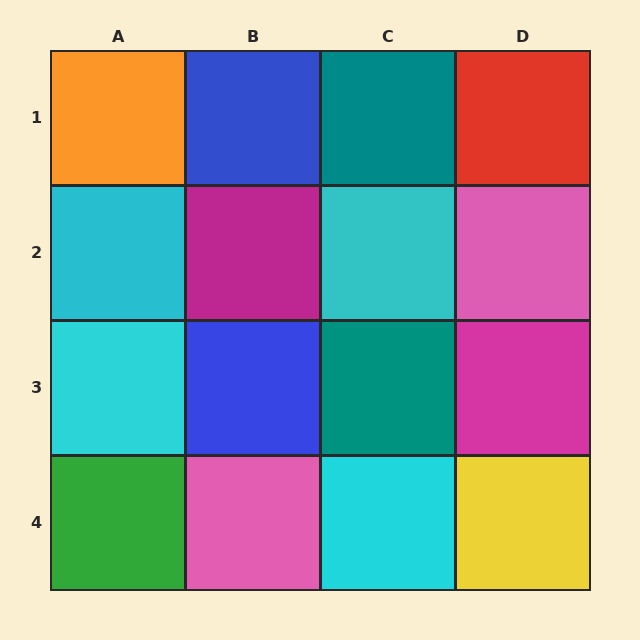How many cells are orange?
1 cell is orange.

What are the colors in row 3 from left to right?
Cyan, blue, teal, magenta.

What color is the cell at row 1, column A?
Orange.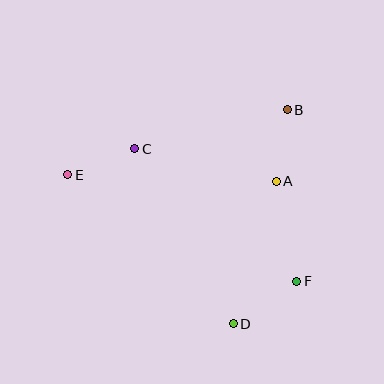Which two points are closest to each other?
Points C and E are closest to each other.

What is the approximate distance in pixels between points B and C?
The distance between B and C is approximately 158 pixels.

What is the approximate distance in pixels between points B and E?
The distance between B and E is approximately 229 pixels.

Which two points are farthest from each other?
Points E and F are farthest from each other.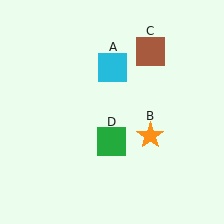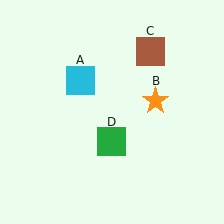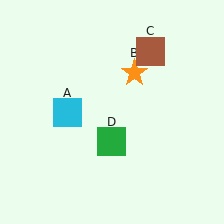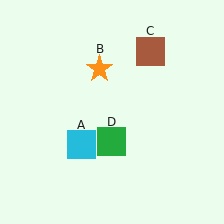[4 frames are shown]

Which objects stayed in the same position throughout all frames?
Brown square (object C) and green square (object D) remained stationary.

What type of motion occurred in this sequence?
The cyan square (object A), orange star (object B) rotated counterclockwise around the center of the scene.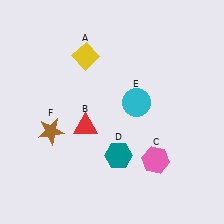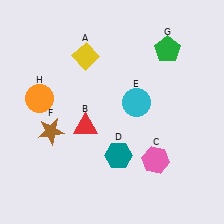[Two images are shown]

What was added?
A green pentagon (G), an orange circle (H) were added in Image 2.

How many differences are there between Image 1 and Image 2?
There are 2 differences between the two images.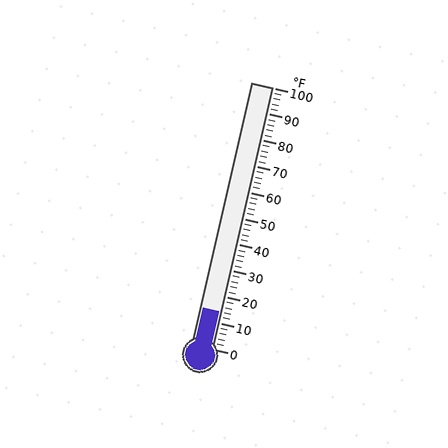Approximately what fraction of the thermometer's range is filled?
The thermometer is filled to approximately 15% of its range.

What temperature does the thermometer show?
The thermometer shows approximately 14°F.